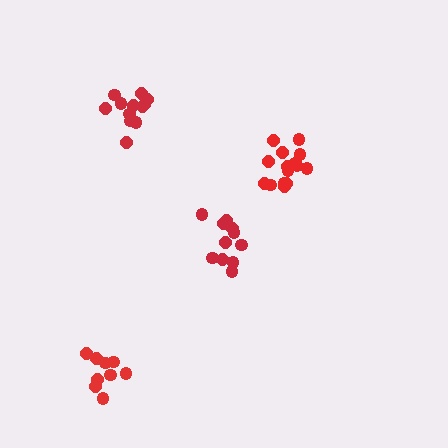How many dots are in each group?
Group 1: 11 dots, Group 2: 15 dots, Group 3: 12 dots, Group 4: 9 dots (47 total).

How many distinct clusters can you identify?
There are 4 distinct clusters.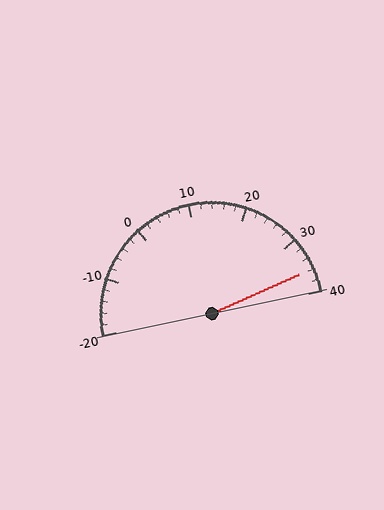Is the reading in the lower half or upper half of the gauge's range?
The reading is in the upper half of the range (-20 to 40).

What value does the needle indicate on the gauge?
The needle indicates approximately 36.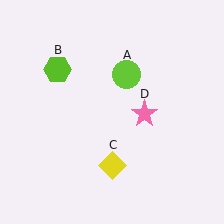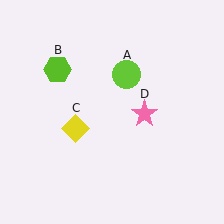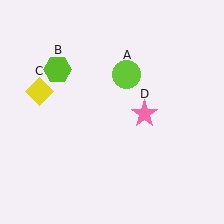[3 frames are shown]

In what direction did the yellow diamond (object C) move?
The yellow diamond (object C) moved up and to the left.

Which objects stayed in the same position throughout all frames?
Lime circle (object A) and lime hexagon (object B) and pink star (object D) remained stationary.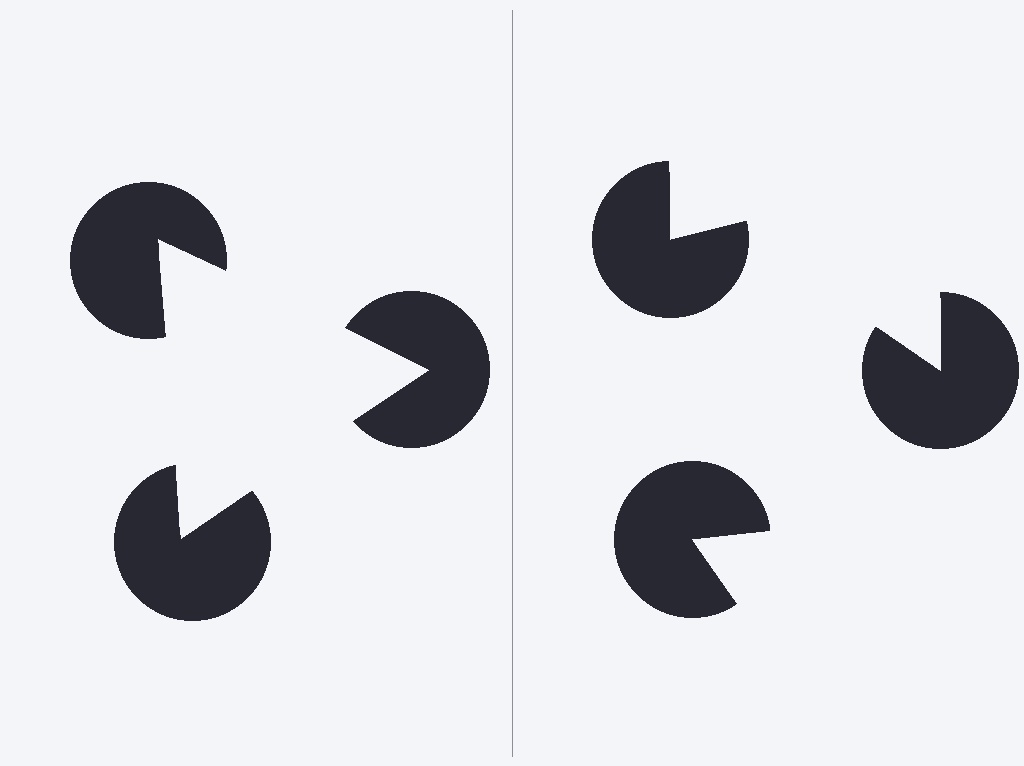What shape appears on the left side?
An illusory triangle.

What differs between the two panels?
The pac-man discs are positioned identically on both sides; only the wedge orientations differ. On the left they align to a triangle; on the right they are misaligned.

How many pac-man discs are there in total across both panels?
6 — 3 on each side.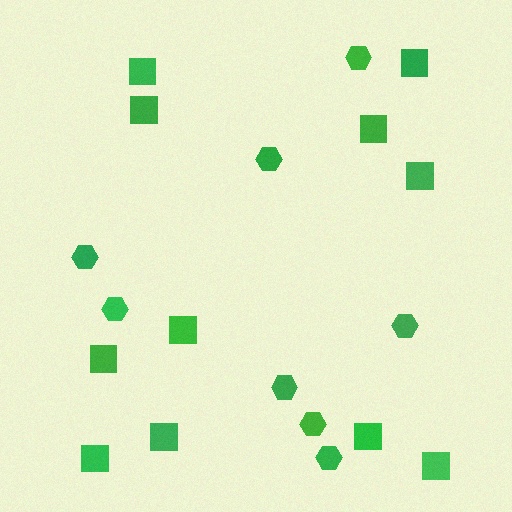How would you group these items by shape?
There are 2 groups: one group of hexagons (8) and one group of squares (11).